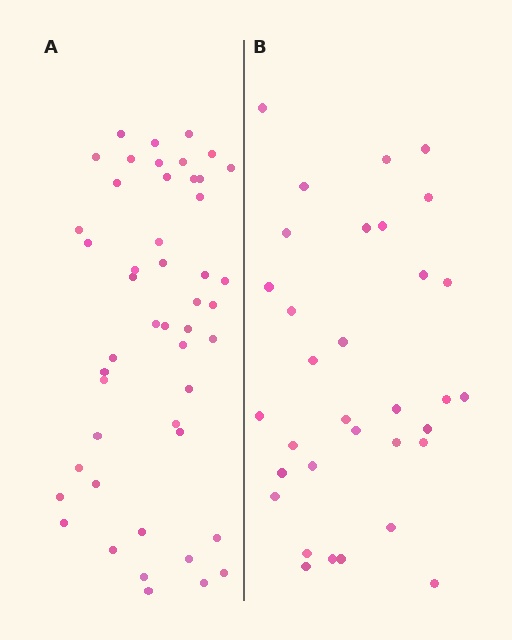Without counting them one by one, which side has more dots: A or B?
Region A (the left region) has more dots.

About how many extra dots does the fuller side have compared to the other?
Region A has approximately 15 more dots than region B.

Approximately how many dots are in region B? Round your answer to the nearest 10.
About 30 dots. (The exact count is 33, which rounds to 30.)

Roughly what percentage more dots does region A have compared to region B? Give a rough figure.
About 45% more.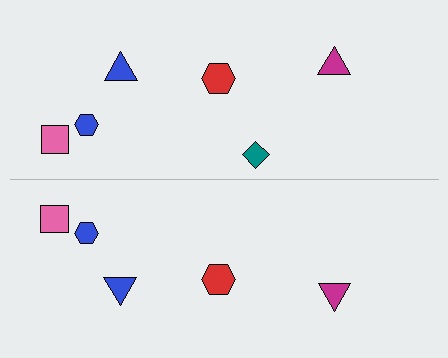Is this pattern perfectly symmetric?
No, the pattern is not perfectly symmetric. A teal diamond is missing from the bottom side.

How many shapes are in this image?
There are 11 shapes in this image.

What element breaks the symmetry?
A teal diamond is missing from the bottom side.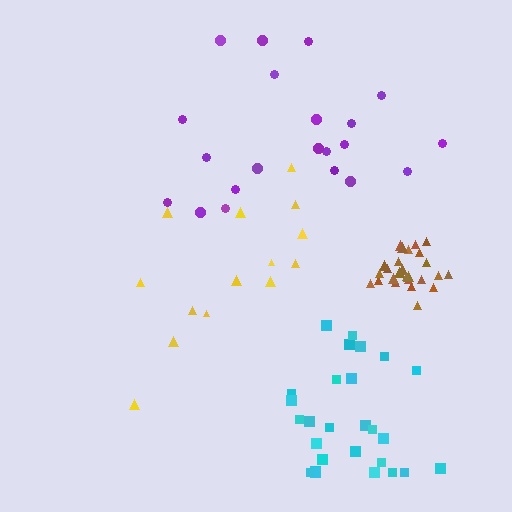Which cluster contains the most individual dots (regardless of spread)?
Cyan (27).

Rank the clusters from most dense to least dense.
brown, cyan, purple, yellow.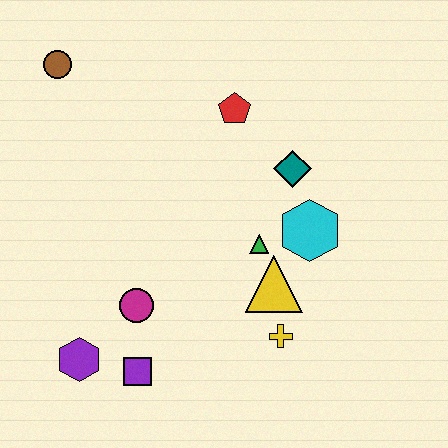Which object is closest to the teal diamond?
The cyan hexagon is closest to the teal diamond.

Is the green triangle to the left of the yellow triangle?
Yes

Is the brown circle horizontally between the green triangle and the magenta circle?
No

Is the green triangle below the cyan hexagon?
Yes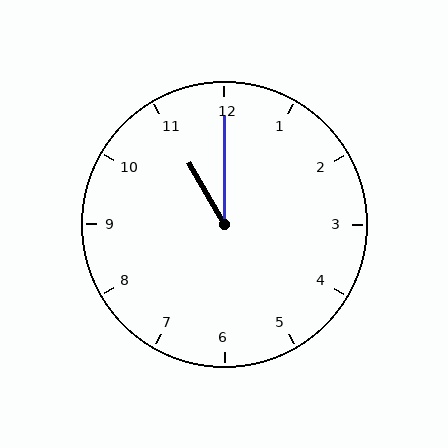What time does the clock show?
11:00.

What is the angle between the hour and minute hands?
Approximately 30 degrees.